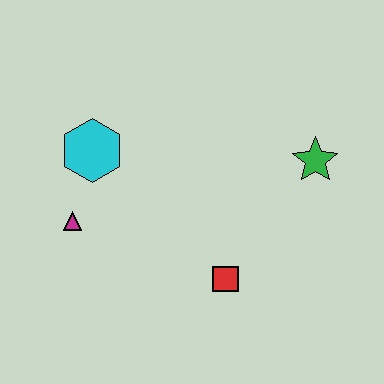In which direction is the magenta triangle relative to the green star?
The magenta triangle is to the left of the green star.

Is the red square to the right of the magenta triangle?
Yes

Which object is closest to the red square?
The green star is closest to the red square.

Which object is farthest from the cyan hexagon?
The green star is farthest from the cyan hexagon.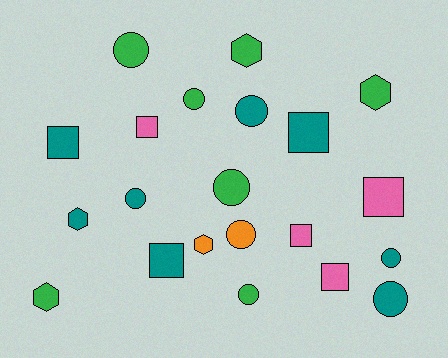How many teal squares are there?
There are 3 teal squares.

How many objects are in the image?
There are 21 objects.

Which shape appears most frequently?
Circle, with 9 objects.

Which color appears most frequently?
Teal, with 8 objects.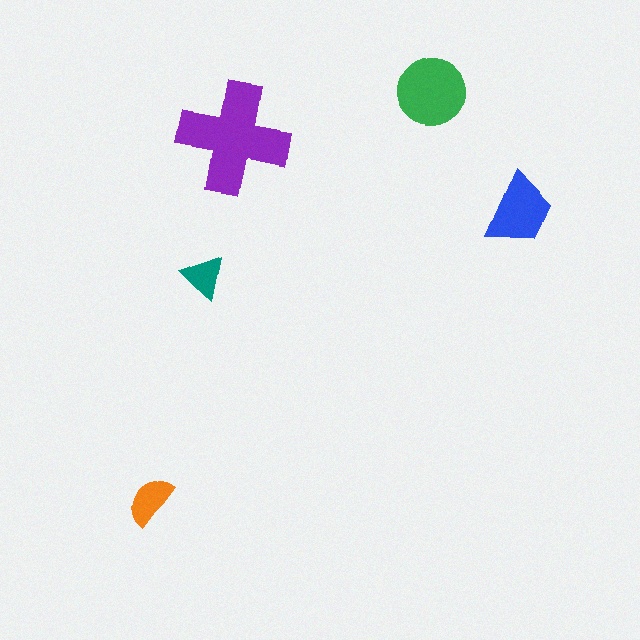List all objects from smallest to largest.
The teal triangle, the orange semicircle, the blue trapezoid, the green circle, the purple cross.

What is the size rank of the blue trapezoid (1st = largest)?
3rd.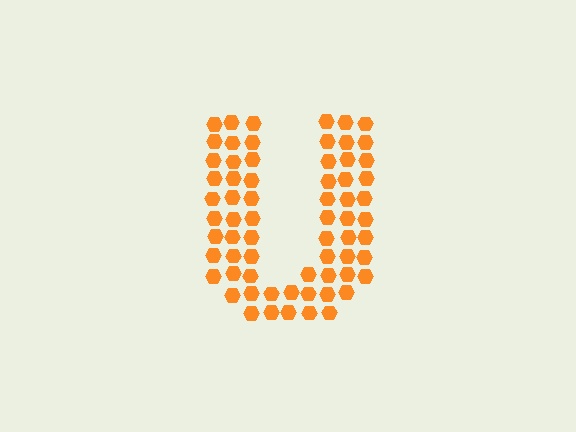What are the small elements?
The small elements are hexagons.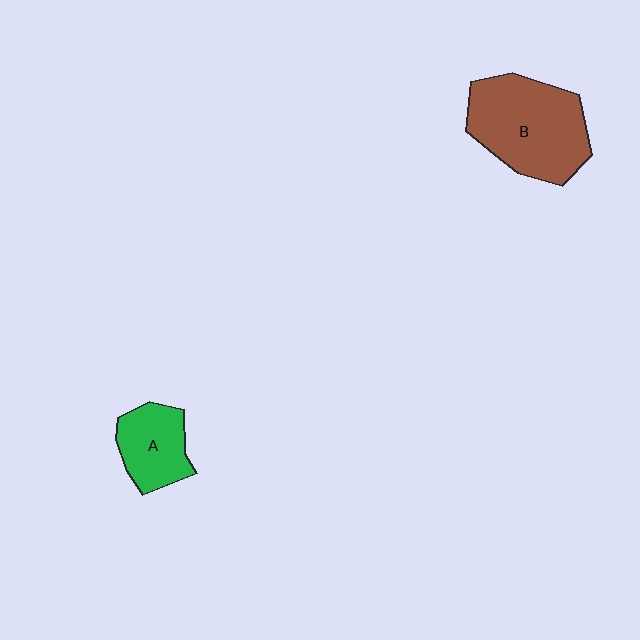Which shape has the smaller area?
Shape A (green).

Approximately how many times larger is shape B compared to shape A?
Approximately 1.9 times.